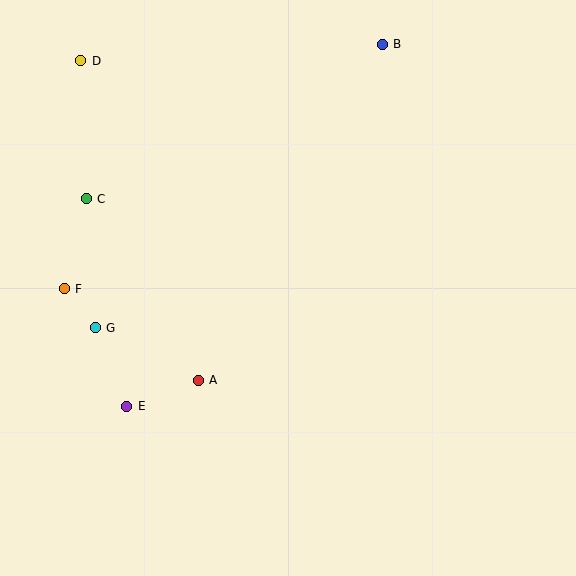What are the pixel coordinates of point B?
Point B is at (382, 44).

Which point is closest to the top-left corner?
Point D is closest to the top-left corner.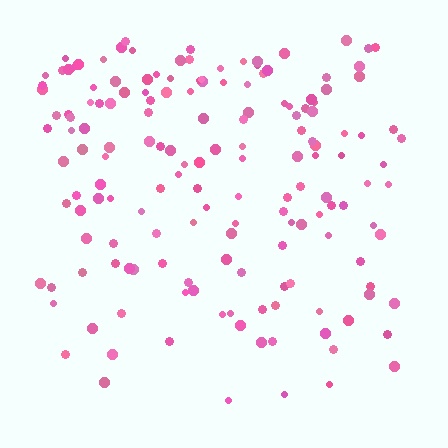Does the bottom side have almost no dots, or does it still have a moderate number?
Still a moderate number, just noticeably fewer than the top.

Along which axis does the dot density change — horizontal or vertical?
Vertical.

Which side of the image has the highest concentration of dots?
The top.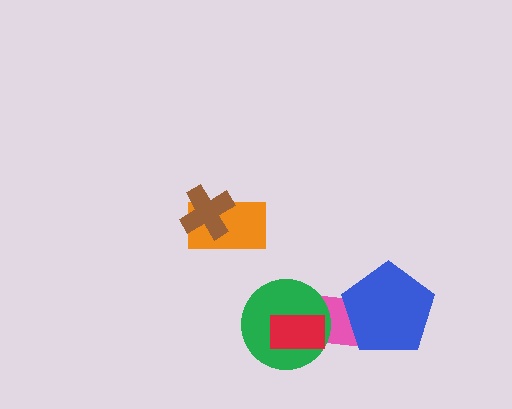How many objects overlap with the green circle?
2 objects overlap with the green circle.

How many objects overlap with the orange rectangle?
1 object overlaps with the orange rectangle.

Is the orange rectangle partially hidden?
Yes, it is partially covered by another shape.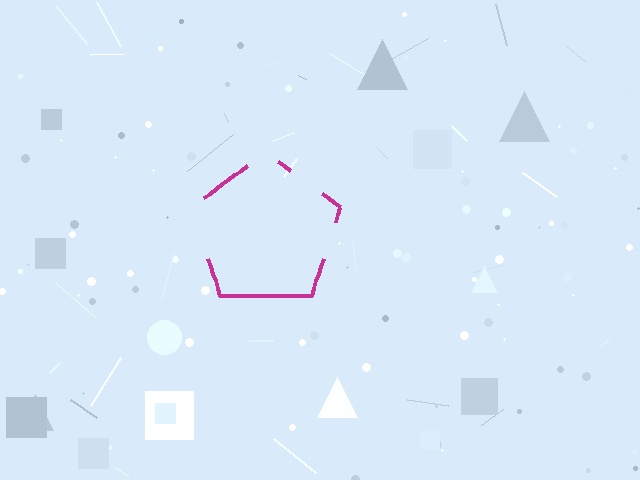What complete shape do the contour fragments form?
The contour fragments form a pentagon.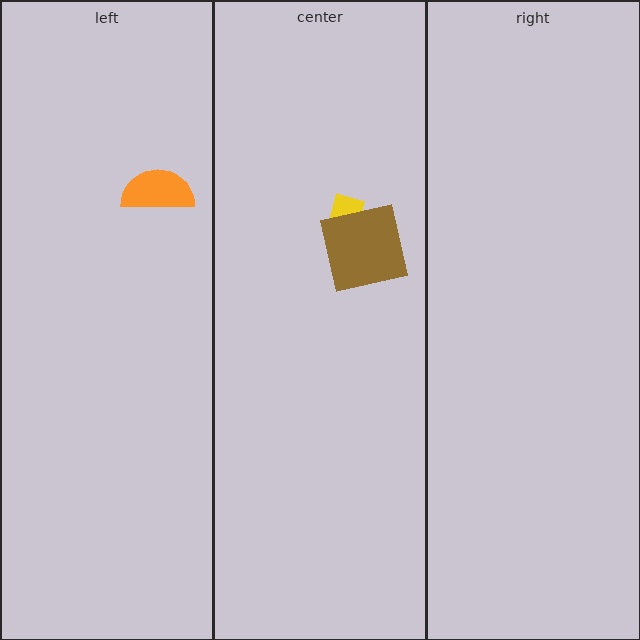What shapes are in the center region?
The yellow rectangle, the brown square.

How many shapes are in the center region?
2.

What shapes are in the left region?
The orange semicircle.